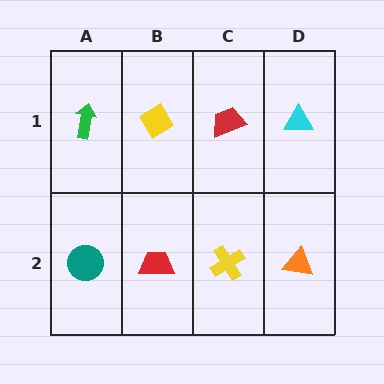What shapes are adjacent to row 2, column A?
A green arrow (row 1, column A), a red trapezoid (row 2, column B).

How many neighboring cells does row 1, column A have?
2.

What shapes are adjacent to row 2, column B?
A yellow diamond (row 1, column B), a teal circle (row 2, column A), a yellow cross (row 2, column C).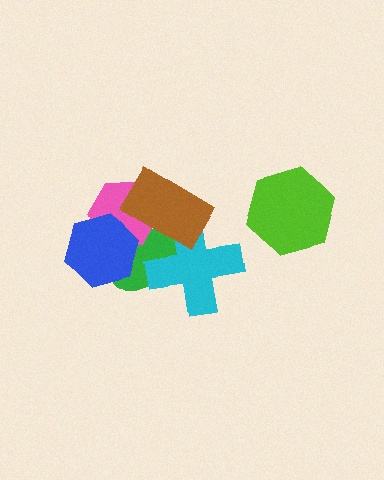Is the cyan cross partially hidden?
Yes, it is partially covered by another shape.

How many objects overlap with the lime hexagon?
0 objects overlap with the lime hexagon.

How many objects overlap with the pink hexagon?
3 objects overlap with the pink hexagon.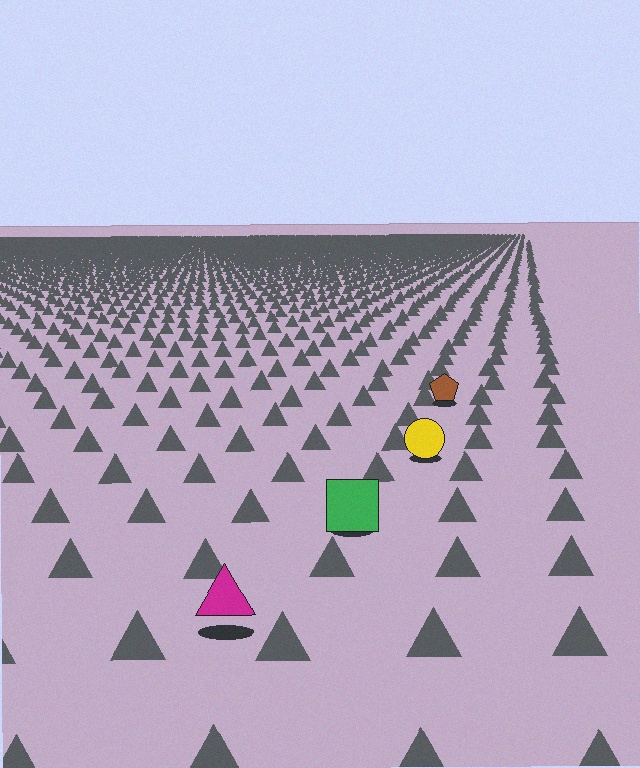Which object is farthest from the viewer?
The brown pentagon is farthest from the viewer. It appears smaller and the ground texture around it is denser.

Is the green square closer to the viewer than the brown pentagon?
Yes. The green square is closer — you can tell from the texture gradient: the ground texture is coarser near it.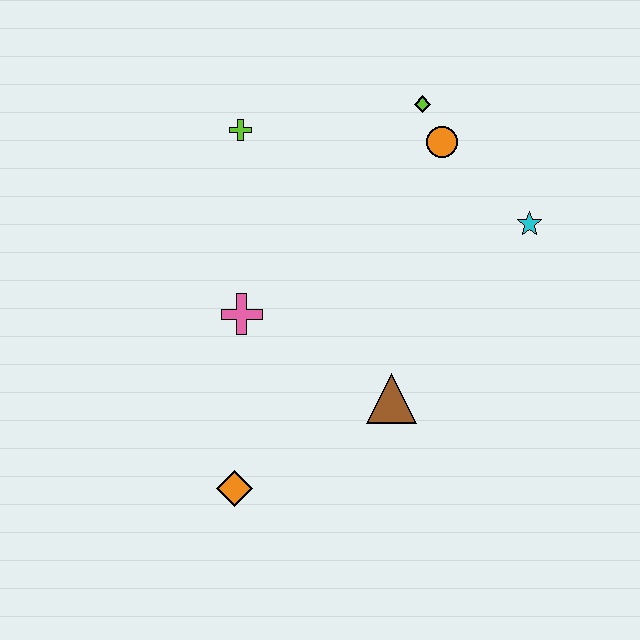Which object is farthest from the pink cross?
The cyan star is farthest from the pink cross.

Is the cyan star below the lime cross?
Yes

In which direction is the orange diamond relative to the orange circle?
The orange diamond is below the orange circle.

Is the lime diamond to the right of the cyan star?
No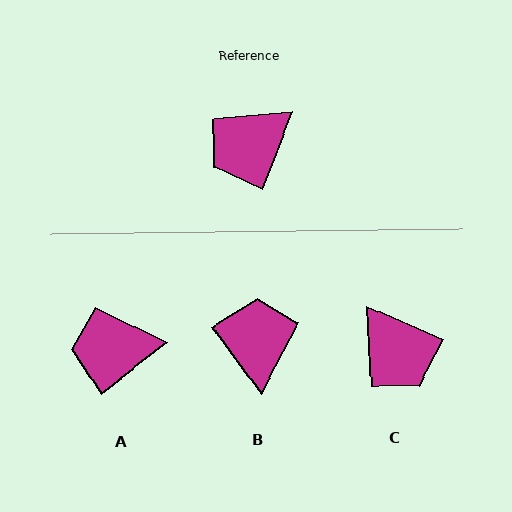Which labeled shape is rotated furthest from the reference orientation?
B, about 123 degrees away.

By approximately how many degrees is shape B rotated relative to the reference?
Approximately 123 degrees clockwise.